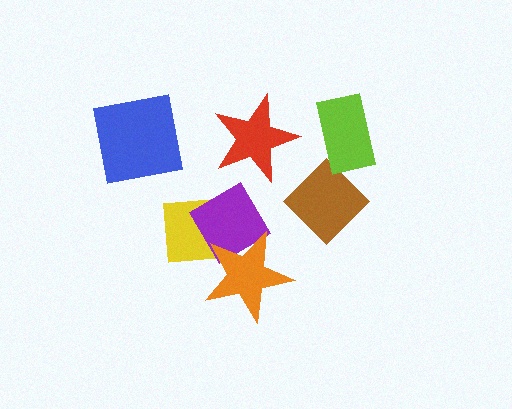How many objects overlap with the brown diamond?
1 object overlaps with the brown diamond.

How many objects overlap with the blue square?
0 objects overlap with the blue square.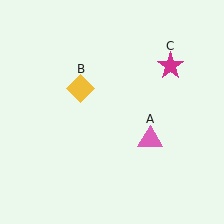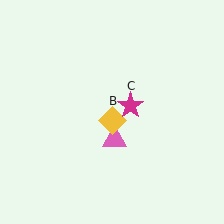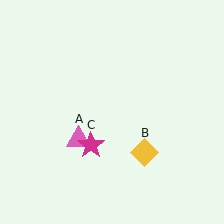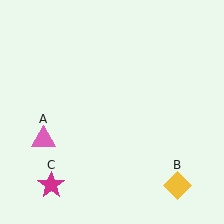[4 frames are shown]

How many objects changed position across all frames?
3 objects changed position: pink triangle (object A), yellow diamond (object B), magenta star (object C).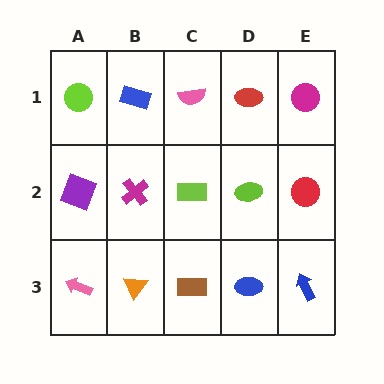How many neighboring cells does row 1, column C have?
3.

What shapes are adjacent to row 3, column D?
A lime ellipse (row 2, column D), a brown rectangle (row 3, column C), a blue arrow (row 3, column E).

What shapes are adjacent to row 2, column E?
A magenta circle (row 1, column E), a blue arrow (row 3, column E), a lime ellipse (row 2, column D).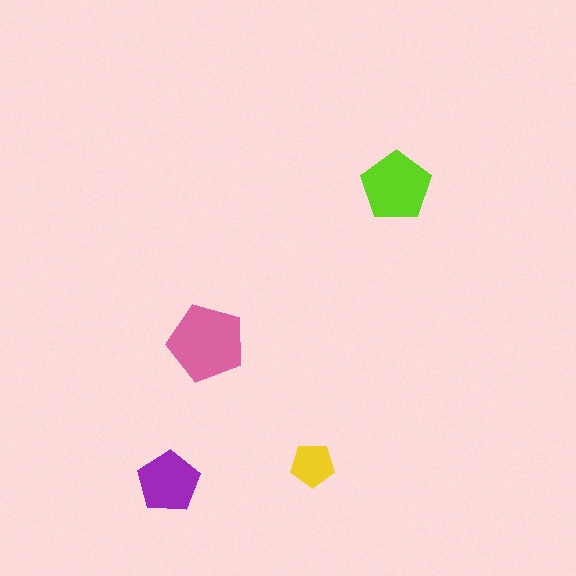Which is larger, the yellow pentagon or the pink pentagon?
The pink one.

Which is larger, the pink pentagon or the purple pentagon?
The pink one.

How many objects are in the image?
There are 4 objects in the image.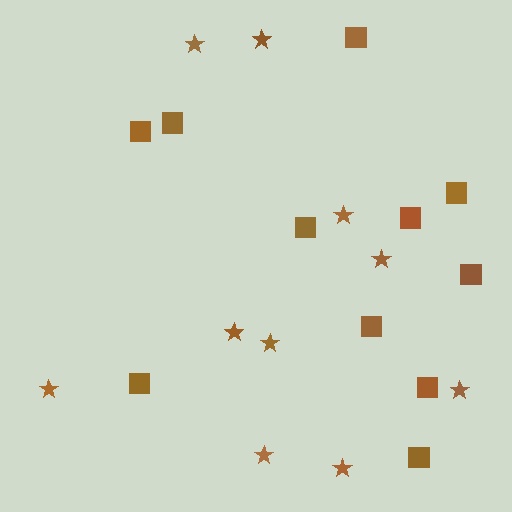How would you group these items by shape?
There are 2 groups: one group of squares (11) and one group of stars (10).